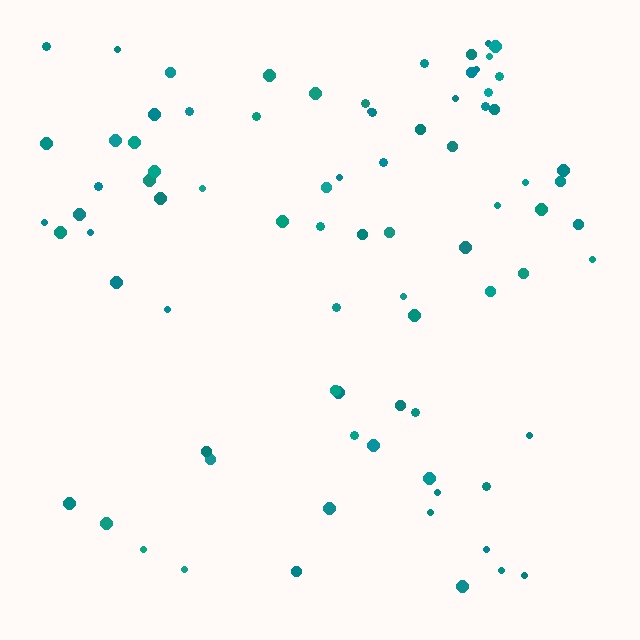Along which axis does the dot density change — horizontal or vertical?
Vertical.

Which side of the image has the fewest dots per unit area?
The bottom.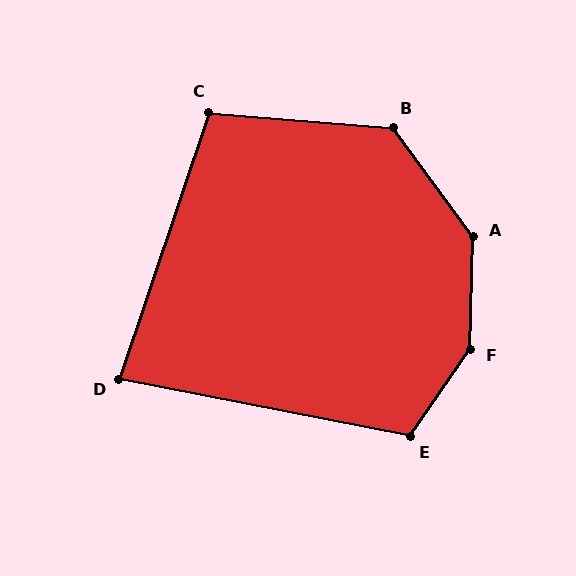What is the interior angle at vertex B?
Approximately 131 degrees (obtuse).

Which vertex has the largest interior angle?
F, at approximately 147 degrees.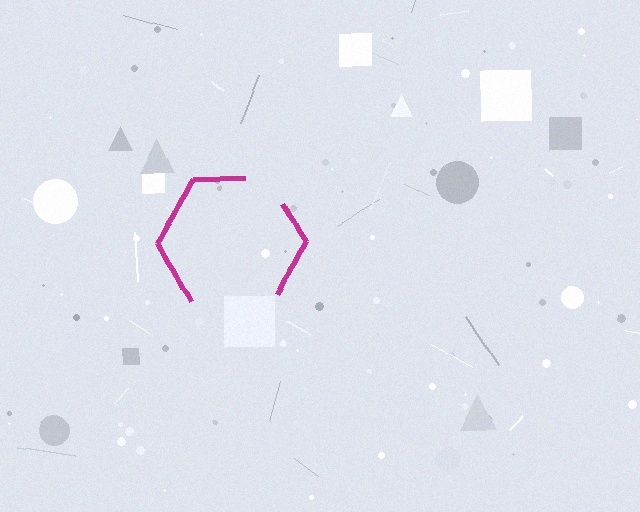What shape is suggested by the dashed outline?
The dashed outline suggests a hexagon.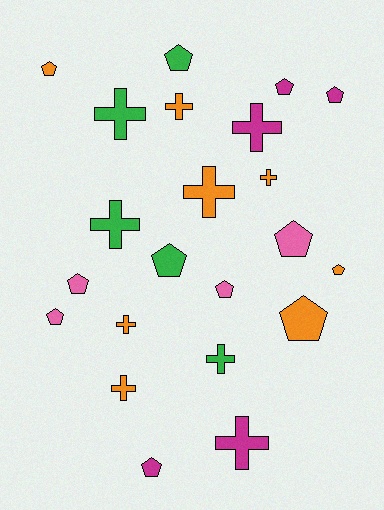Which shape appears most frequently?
Pentagon, with 12 objects.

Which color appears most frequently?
Orange, with 8 objects.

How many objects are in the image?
There are 22 objects.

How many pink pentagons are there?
There are 4 pink pentagons.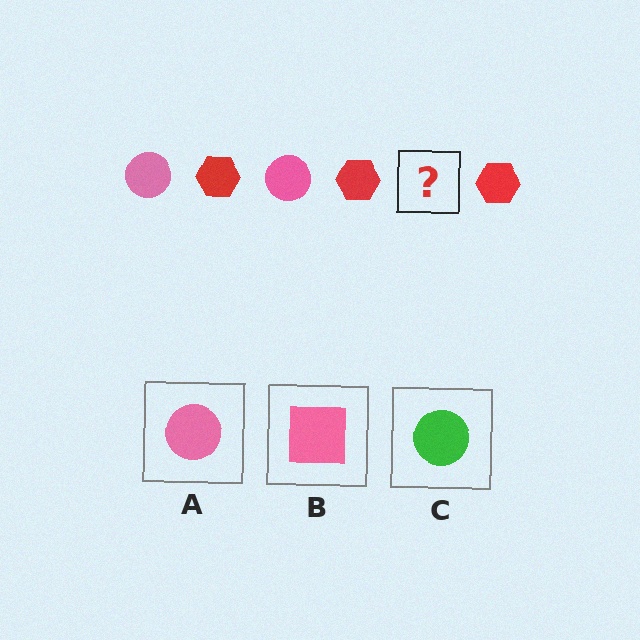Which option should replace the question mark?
Option A.